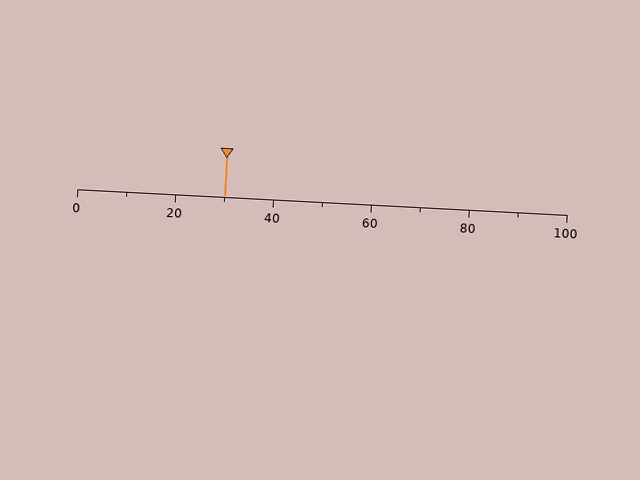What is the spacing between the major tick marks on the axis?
The major ticks are spaced 20 apart.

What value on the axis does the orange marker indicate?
The marker indicates approximately 30.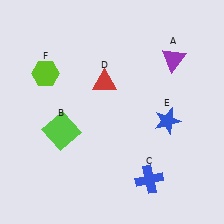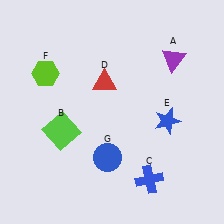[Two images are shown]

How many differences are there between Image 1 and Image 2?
There is 1 difference between the two images.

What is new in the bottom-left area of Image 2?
A blue circle (G) was added in the bottom-left area of Image 2.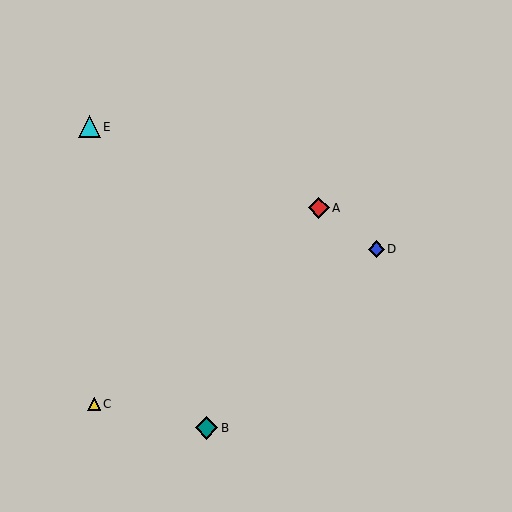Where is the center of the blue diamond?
The center of the blue diamond is at (376, 249).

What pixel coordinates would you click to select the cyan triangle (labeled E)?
Click at (89, 127) to select the cyan triangle E.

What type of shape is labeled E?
Shape E is a cyan triangle.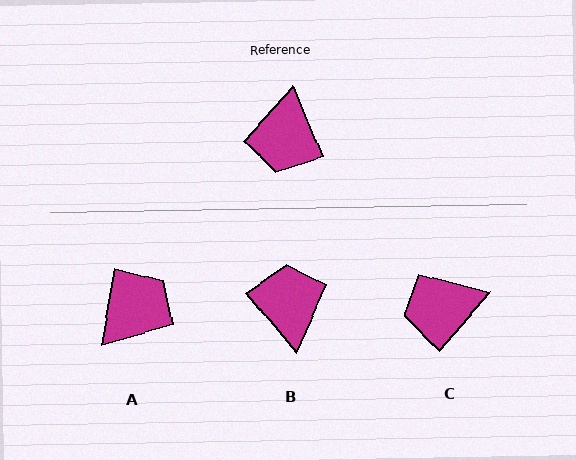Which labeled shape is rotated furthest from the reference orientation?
B, about 163 degrees away.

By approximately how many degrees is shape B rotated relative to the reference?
Approximately 163 degrees clockwise.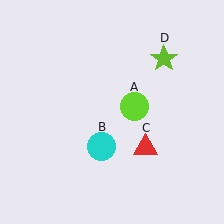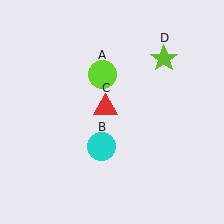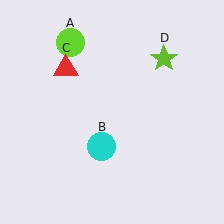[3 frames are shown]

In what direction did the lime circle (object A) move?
The lime circle (object A) moved up and to the left.